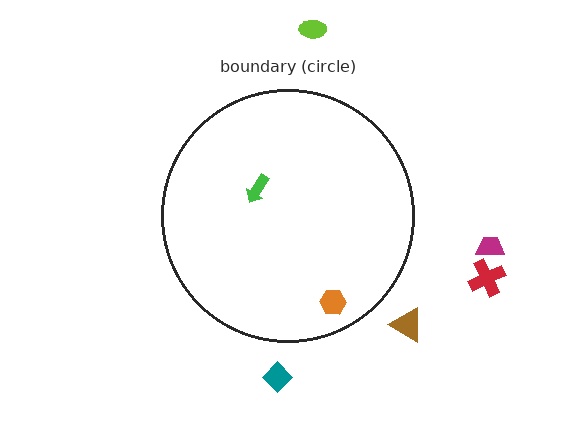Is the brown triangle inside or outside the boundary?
Outside.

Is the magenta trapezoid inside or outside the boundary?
Outside.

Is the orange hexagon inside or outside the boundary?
Inside.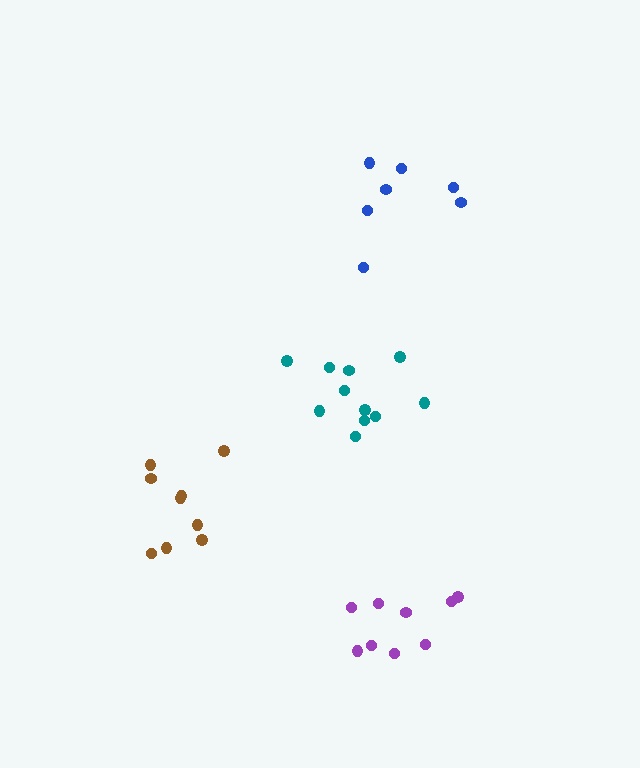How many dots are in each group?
Group 1: 7 dots, Group 2: 11 dots, Group 3: 9 dots, Group 4: 9 dots (36 total).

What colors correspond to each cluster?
The clusters are colored: blue, teal, brown, purple.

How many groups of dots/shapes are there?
There are 4 groups.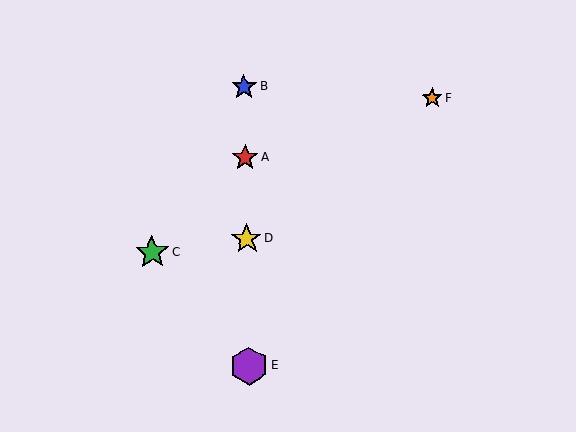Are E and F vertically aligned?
No, E is at x≈249 and F is at x≈432.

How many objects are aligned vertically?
4 objects (A, B, D, E) are aligned vertically.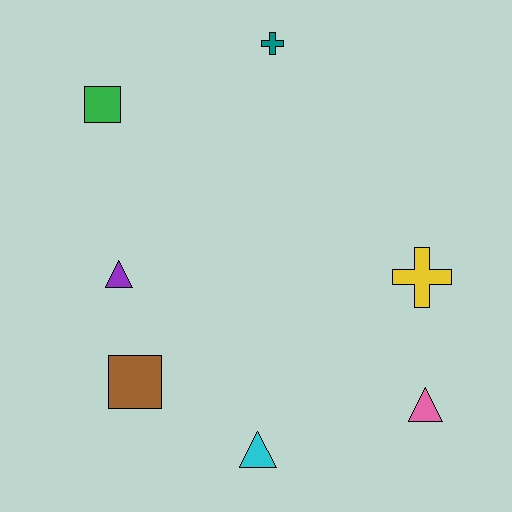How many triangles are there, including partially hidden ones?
There are 3 triangles.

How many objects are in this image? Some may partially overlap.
There are 7 objects.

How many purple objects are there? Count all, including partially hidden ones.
There is 1 purple object.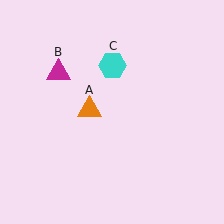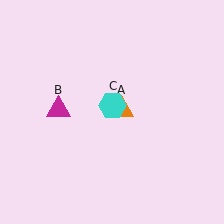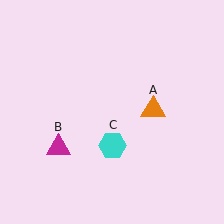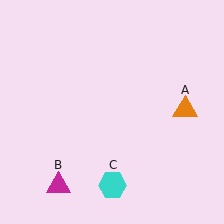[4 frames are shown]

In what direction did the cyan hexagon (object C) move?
The cyan hexagon (object C) moved down.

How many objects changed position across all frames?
3 objects changed position: orange triangle (object A), magenta triangle (object B), cyan hexagon (object C).